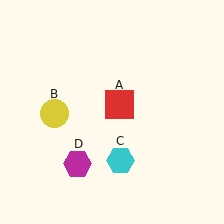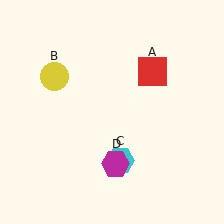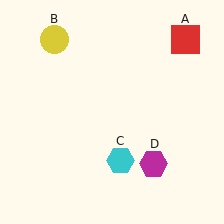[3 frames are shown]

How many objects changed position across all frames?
3 objects changed position: red square (object A), yellow circle (object B), magenta hexagon (object D).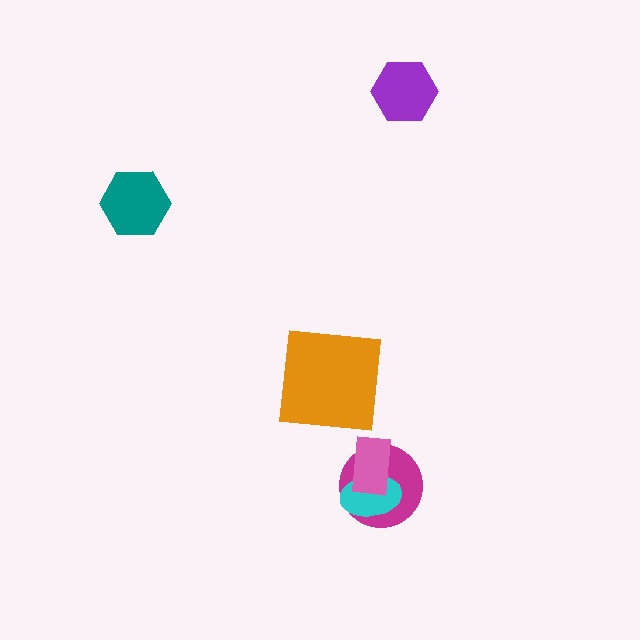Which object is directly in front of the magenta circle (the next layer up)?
The cyan ellipse is directly in front of the magenta circle.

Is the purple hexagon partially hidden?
No, no other shape covers it.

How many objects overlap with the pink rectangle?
2 objects overlap with the pink rectangle.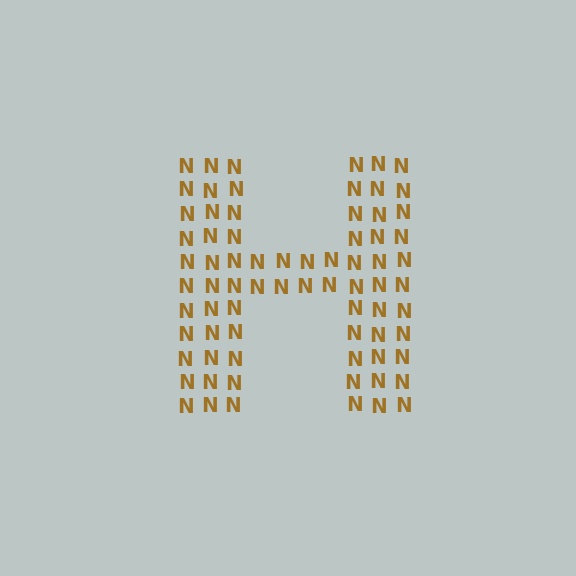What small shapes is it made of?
It is made of small letter N's.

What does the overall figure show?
The overall figure shows the letter H.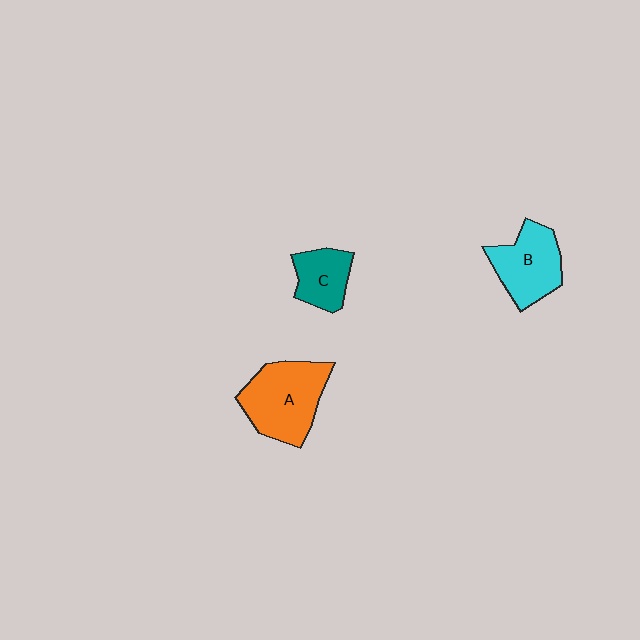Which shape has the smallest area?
Shape C (teal).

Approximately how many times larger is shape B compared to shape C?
Approximately 1.4 times.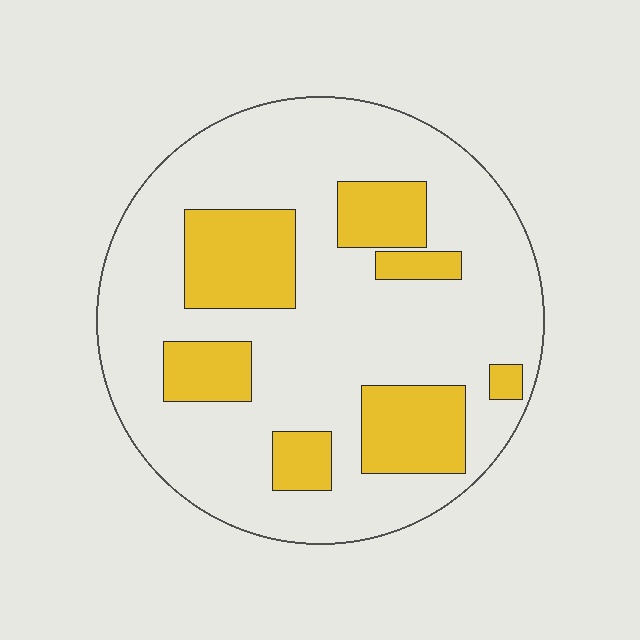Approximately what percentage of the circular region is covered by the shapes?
Approximately 25%.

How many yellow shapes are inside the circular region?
7.